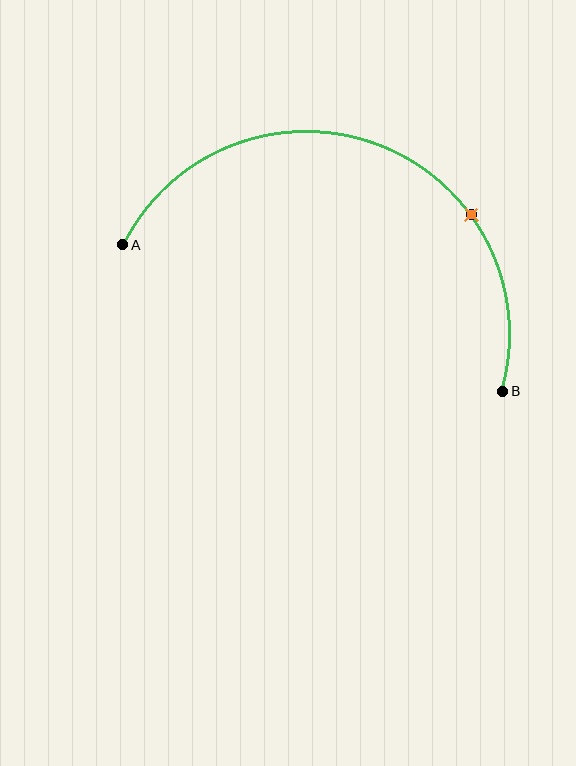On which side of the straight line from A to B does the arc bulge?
The arc bulges above the straight line connecting A and B.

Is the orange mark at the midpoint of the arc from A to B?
No. The orange mark lies on the arc but is closer to endpoint B. The arc midpoint would be at the point on the curve equidistant along the arc from both A and B.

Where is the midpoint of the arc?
The arc midpoint is the point on the curve farthest from the straight line joining A and B. It sits above that line.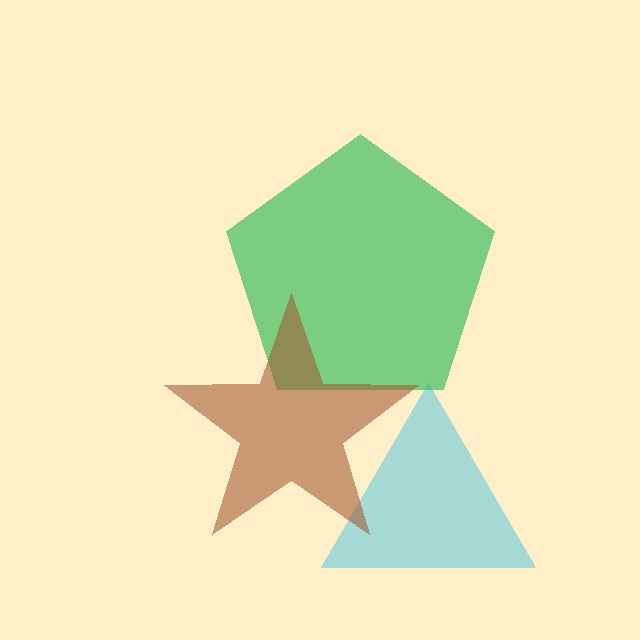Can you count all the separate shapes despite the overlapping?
Yes, there are 3 separate shapes.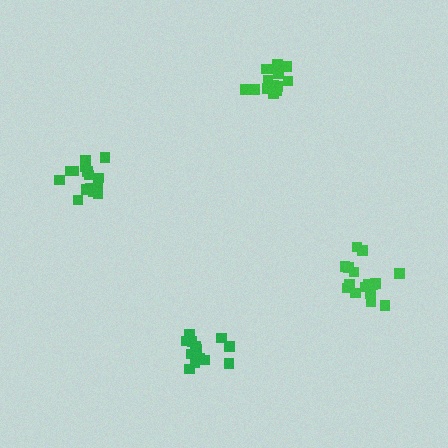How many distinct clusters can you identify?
There are 4 distinct clusters.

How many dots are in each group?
Group 1: 15 dots, Group 2: 16 dots, Group 3: 16 dots, Group 4: 14 dots (61 total).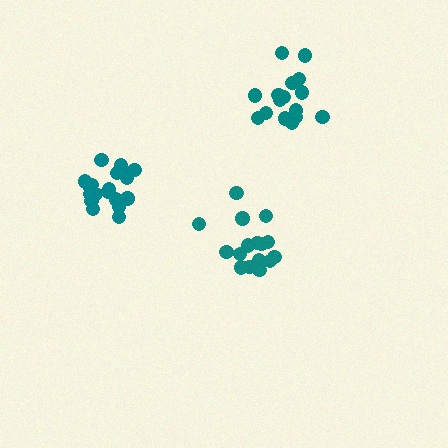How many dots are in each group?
Group 1: 16 dots, Group 2: 18 dots, Group 3: 16 dots (50 total).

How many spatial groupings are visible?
There are 3 spatial groupings.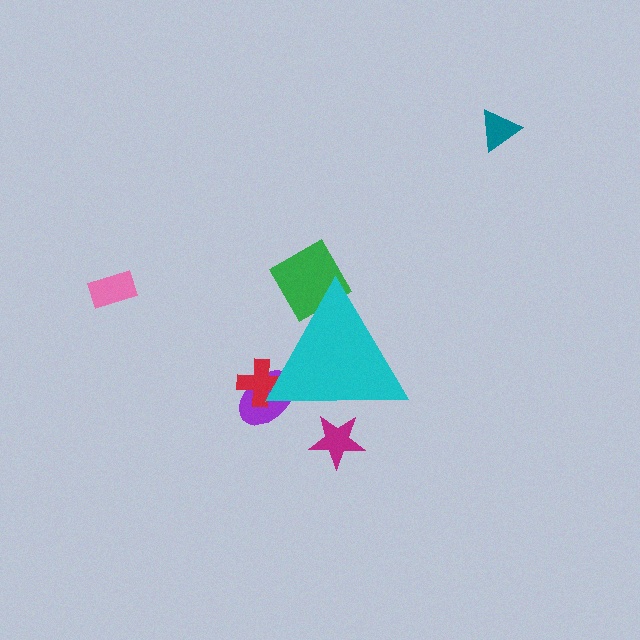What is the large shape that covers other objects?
A cyan triangle.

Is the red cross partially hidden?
Yes, the red cross is partially hidden behind the cyan triangle.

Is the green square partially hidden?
Yes, the green square is partially hidden behind the cyan triangle.